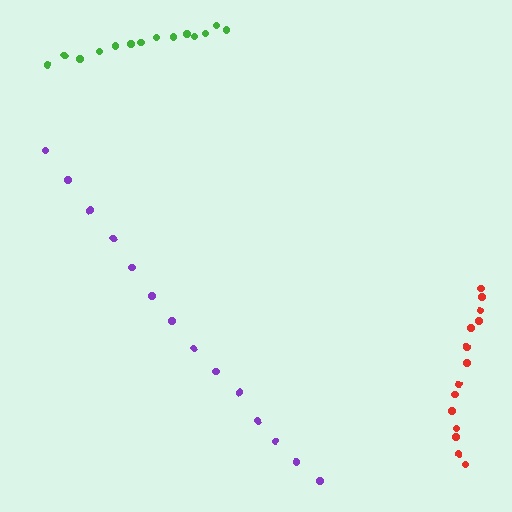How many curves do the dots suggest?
There are 3 distinct paths.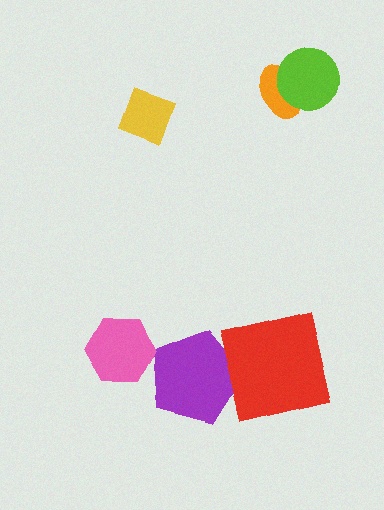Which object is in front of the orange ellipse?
The lime circle is in front of the orange ellipse.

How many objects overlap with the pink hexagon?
0 objects overlap with the pink hexagon.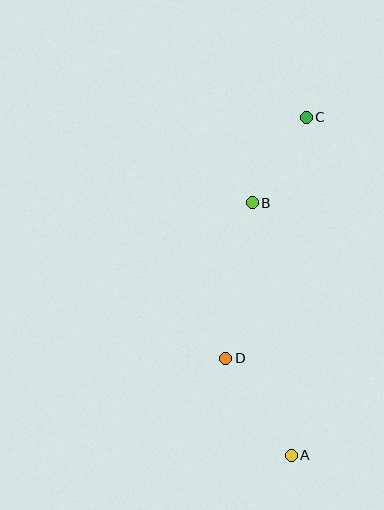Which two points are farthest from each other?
Points A and C are farthest from each other.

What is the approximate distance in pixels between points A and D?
The distance between A and D is approximately 117 pixels.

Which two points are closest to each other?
Points B and C are closest to each other.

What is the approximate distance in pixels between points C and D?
The distance between C and D is approximately 254 pixels.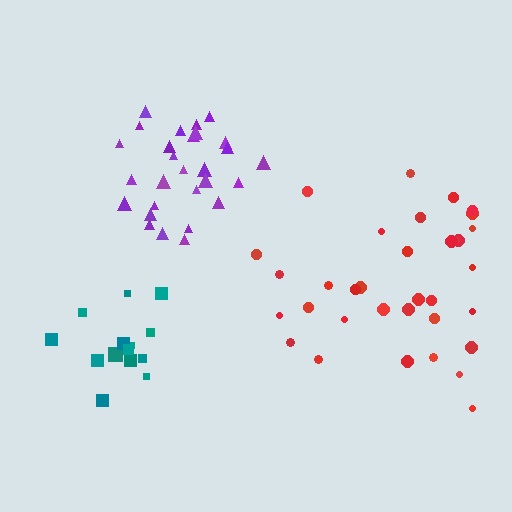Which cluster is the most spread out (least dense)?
Red.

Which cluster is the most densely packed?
Teal.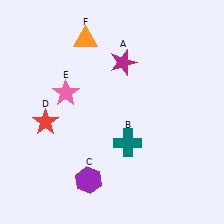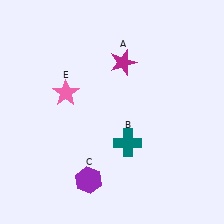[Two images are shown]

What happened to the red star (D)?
The red star (D) was removed in Image 2. It was in the bottom-left area of Image 1.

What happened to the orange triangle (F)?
The orange triangle (F) was removed in Image 2. It was in the top-left area of Image 1.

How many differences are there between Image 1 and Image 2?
There are 2 differences between the two images.